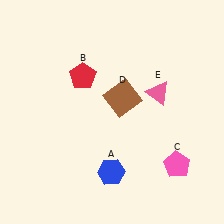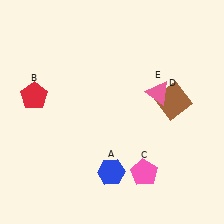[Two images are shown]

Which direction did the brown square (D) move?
The brown square (D) moved right.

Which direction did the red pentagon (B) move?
The red pentagon (B) moved left.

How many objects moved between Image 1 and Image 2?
3 objects moved between the two images.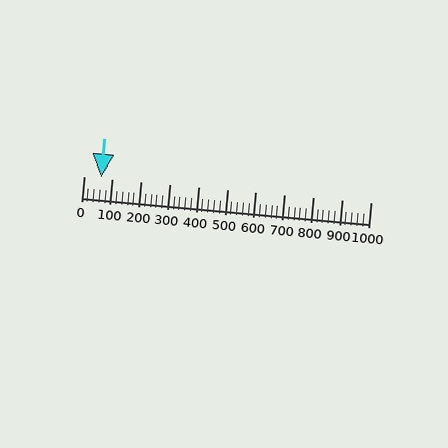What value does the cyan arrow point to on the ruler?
The cyan arrow points to approximately 60.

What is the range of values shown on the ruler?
The ruler shows values from 0 to 1000.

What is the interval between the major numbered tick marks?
The major tick marks are spaced 100 units apart.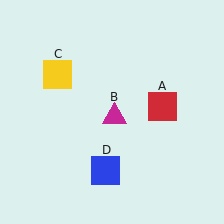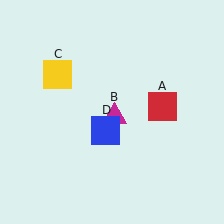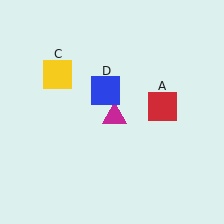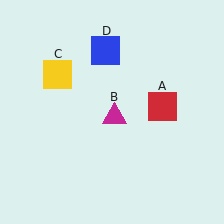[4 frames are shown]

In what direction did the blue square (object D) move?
The blue square (object D) moved up.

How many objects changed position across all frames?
1 object changed position: blue square (object D).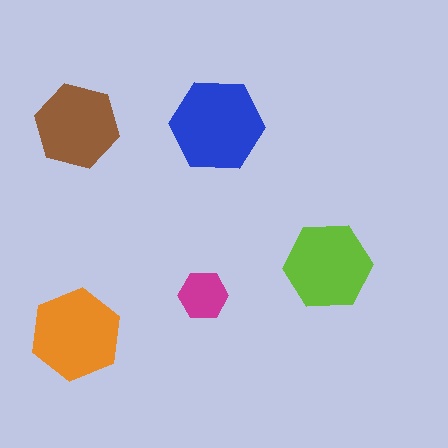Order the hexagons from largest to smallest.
the blue one, the orange one, the lime one, the brown one, the magenta one.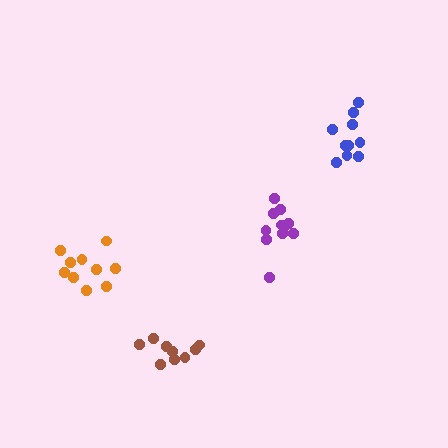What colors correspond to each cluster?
The clusters are colored: blue, brown, purple, orange.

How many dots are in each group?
Group 1: 10 dots, Group 2: 9 dots, Group 3: 11 dots, Group 4: 10 dots (40 total).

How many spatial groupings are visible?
There are 4 spatial groupings.